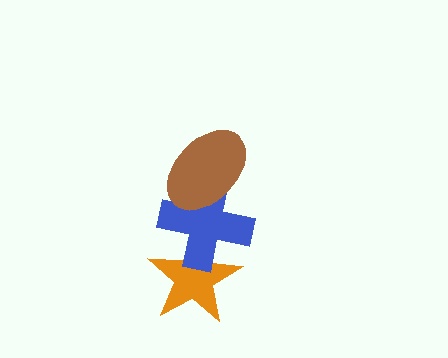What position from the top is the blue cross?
The blue cross is 2nd from the top.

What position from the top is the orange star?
The orange star is 3rd from the top.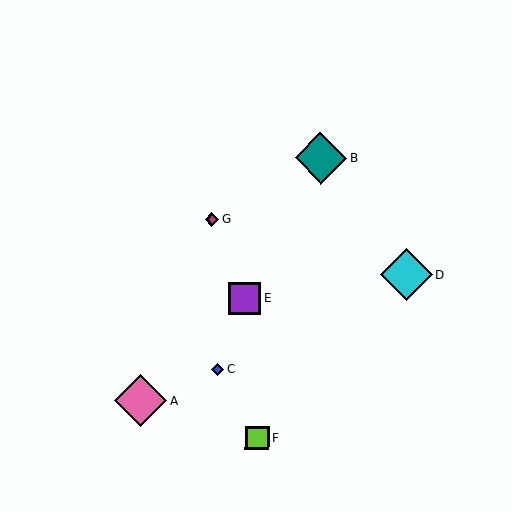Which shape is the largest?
The pink diamond (labeled A) is the largest.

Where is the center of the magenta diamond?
The center of the magenta diamond is at (212, 219).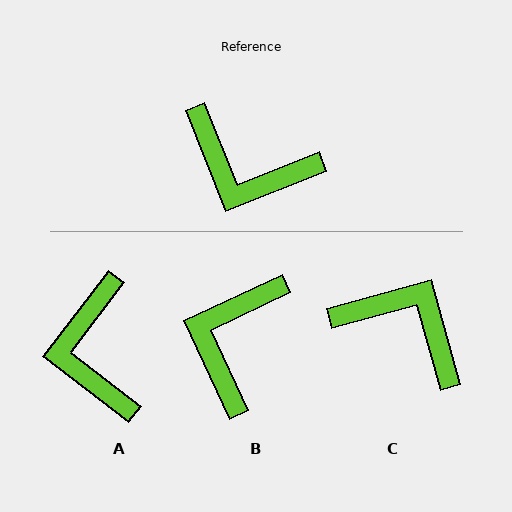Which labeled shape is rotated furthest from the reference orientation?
C, about 174 degrees away.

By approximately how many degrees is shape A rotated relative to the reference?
Approximately 59 degrees clockwise.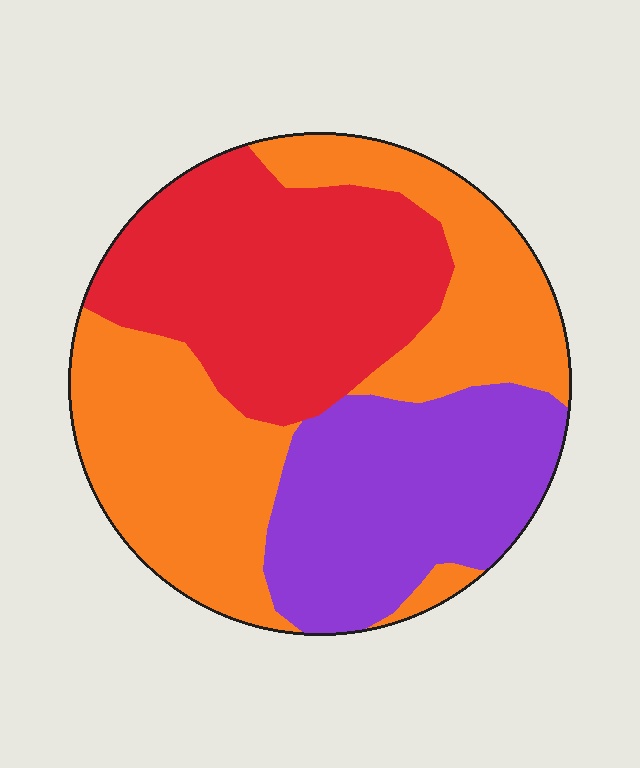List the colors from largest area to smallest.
From largest to smallest: orange, red, purple.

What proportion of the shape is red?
Red covers 32% of the shape.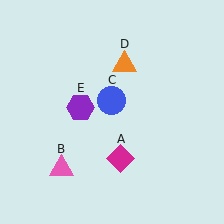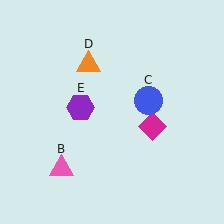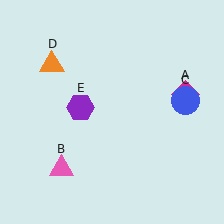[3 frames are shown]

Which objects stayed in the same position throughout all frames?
Pink triangle (object B) and purple hexagon (object E) remained stationary.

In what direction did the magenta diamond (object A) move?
The magenta diamond (object A) moved up and to the right.